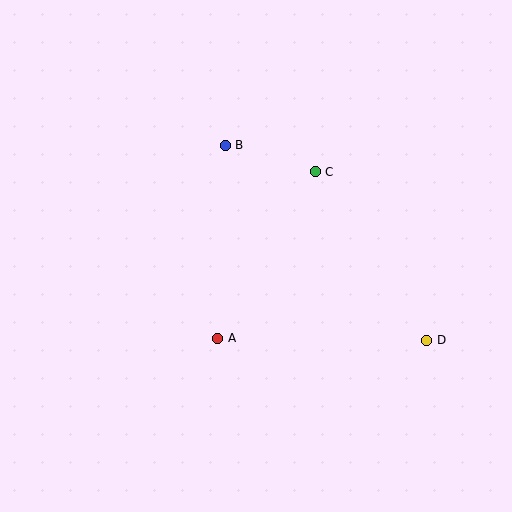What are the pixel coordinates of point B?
Point B is at (225, 145).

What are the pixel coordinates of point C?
Point C is at (315, 172).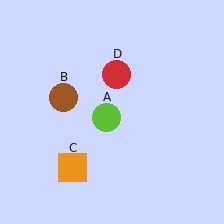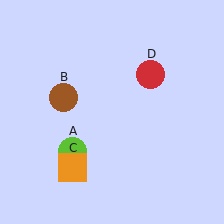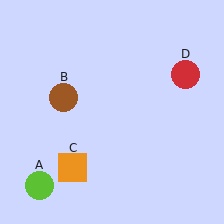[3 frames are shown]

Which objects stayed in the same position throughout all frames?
Brown circle (object B) and orange square (object C) remained stationary.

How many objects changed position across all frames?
2 objects changed position: lime circle (object A), red circle (object D).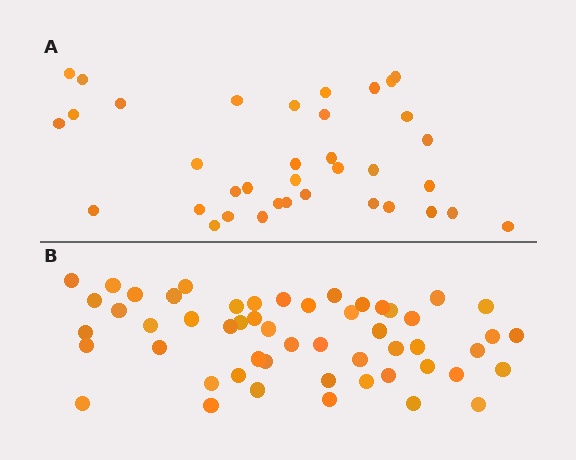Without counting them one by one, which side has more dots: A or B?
Region B (the bottom region) has more dots.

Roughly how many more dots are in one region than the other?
Region B has approximately 15 more dots than region A.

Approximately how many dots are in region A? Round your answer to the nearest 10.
About 40 dots. (The exact count is 36, which rounds to 40.)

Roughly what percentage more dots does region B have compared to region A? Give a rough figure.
About 45% more.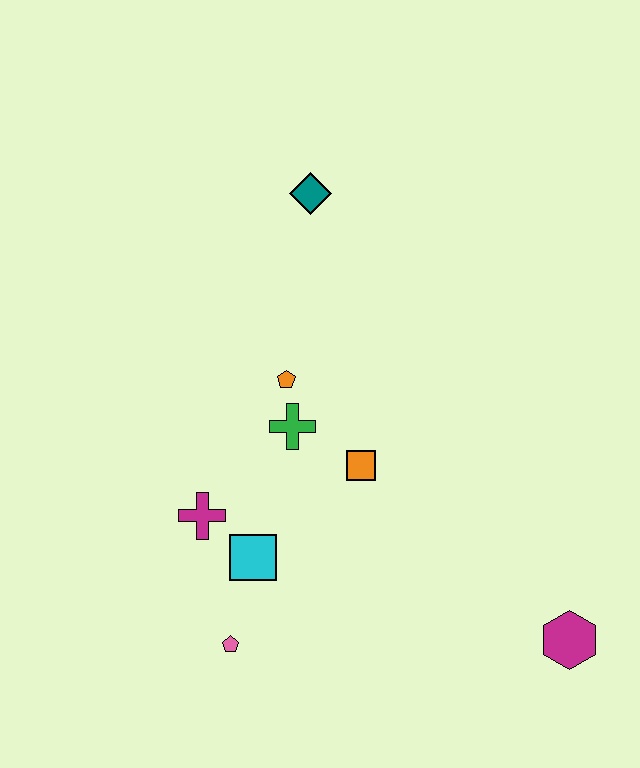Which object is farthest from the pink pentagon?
The teal diamond is farthest from the pink pentagon.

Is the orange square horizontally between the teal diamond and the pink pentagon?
No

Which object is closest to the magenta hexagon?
The orange square is closest to the magenta hexagon.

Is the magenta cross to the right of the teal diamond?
No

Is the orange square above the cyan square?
Yes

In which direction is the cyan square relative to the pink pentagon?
The cyan square is above the pink pentagon.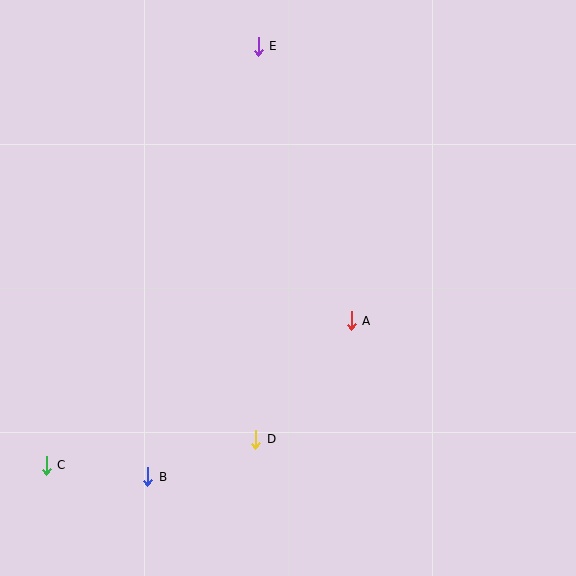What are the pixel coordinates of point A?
Point A is at (351, 321).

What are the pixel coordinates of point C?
Point C is at (46, 465).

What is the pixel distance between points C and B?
The distance between C and B is 102 pixels.